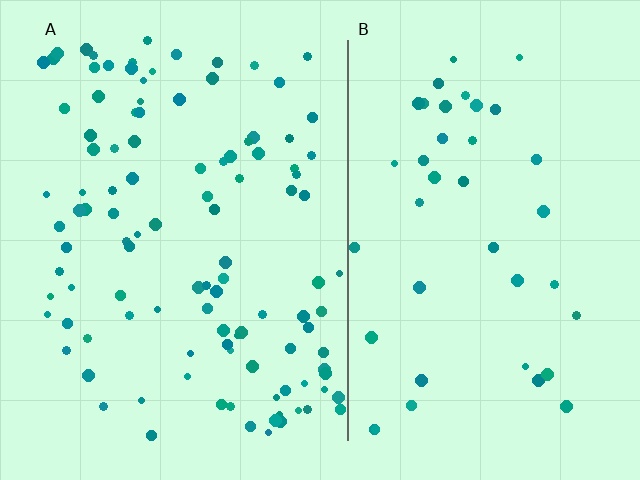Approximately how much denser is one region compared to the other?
Approximately 2.7× — region A over region B.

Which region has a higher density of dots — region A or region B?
A (the left).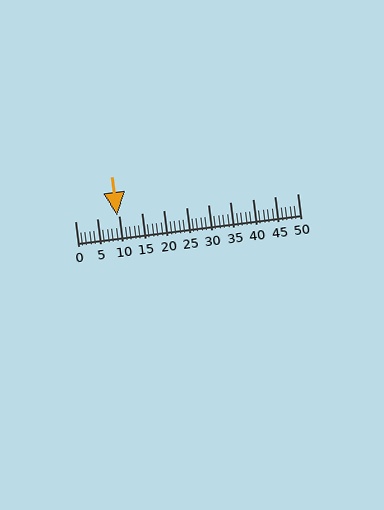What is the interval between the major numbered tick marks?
The major tick marks are spaced 5 units apart.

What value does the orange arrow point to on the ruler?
The orange arrow points to approximately 10.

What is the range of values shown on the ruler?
The ruler shows values from 0 to 50.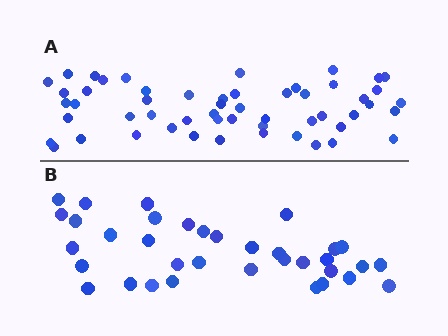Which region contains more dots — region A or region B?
Region A (the top region) has more dots.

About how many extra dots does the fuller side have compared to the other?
Region A has approximately 20 more dots than region B.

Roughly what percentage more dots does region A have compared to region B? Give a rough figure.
About 55% more.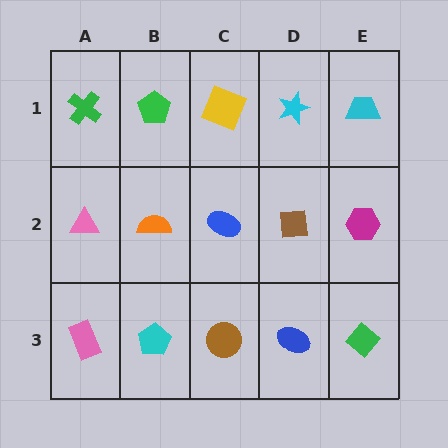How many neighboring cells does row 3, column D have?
3.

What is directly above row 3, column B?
An orange semicircle.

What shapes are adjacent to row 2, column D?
A cyan star (row 1, column D), a blue ellipse (row 3, column D), a blue ellipse (row 2, column C), a magenta hexagon (row 2, column E).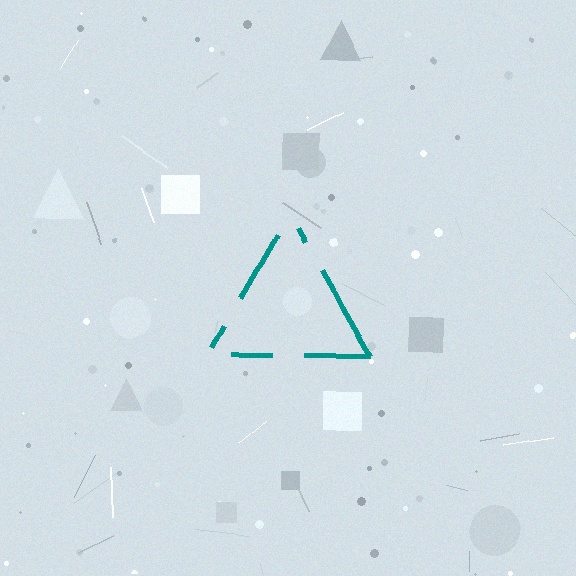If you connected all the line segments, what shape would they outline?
They would outline a triangle.